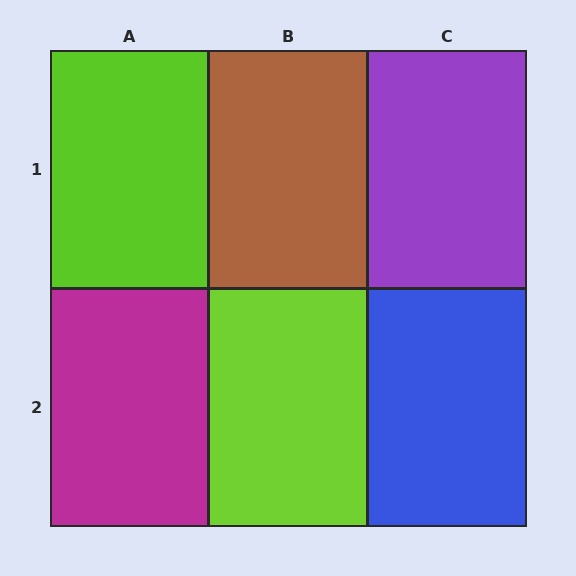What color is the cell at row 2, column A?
Magenta.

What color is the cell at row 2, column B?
Lime.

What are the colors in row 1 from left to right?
Lime, brown, purple.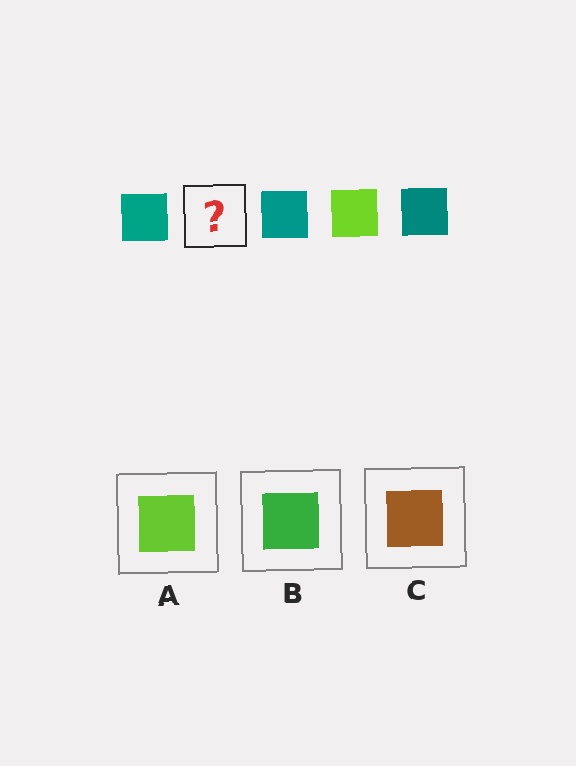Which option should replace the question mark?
Option A.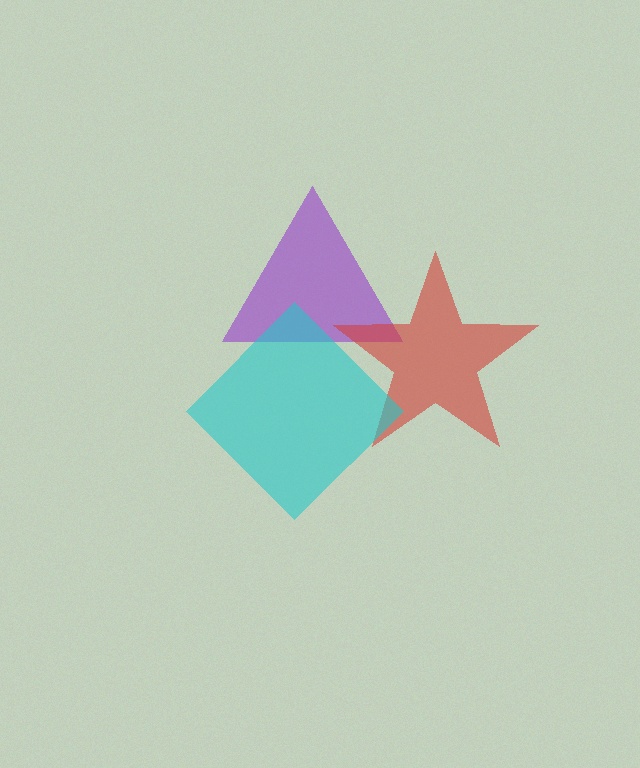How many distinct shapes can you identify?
There are 3 distinct shapes: a purple triangle, a red star, a cyan diamond.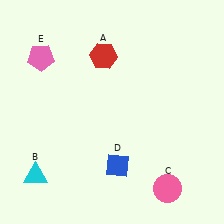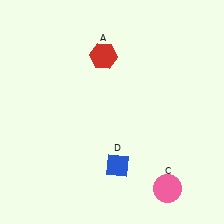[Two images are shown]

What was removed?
The cyan triangle (B), the pink pentagon (E) were removed in Image 2.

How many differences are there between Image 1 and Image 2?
There are 2 differences between the two images.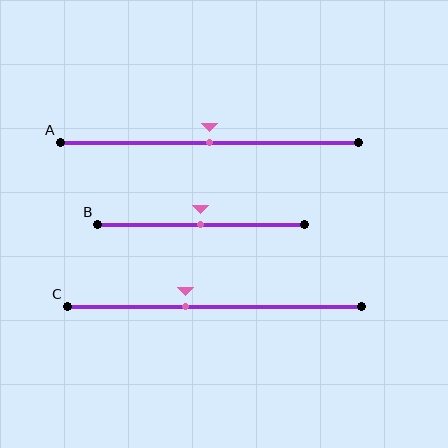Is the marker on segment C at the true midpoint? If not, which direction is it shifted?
No, the marker on segment C is shifted to the left by about 10% of the segment length.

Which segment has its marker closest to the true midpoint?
Segment A has its marker closest to the true midpoint.